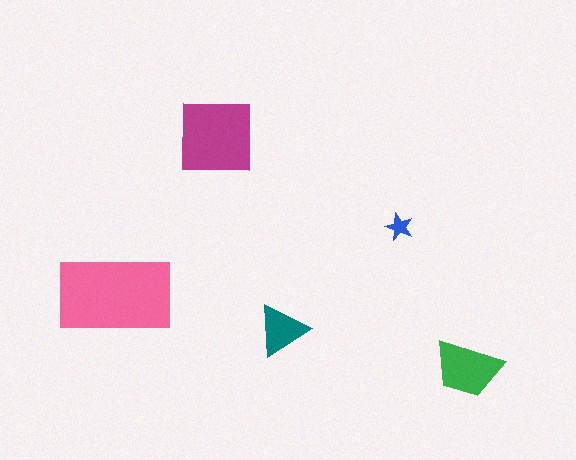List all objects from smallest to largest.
The blue star, the teal triangle, the green trapezoid, the magenta square, the pink rectangle.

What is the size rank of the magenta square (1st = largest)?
2nd.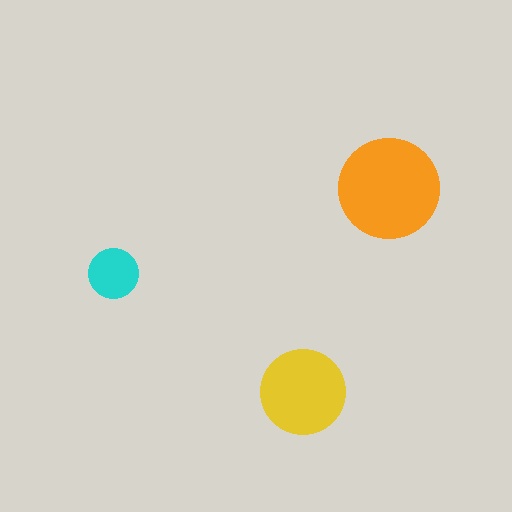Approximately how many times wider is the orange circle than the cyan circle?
About 2 times wider.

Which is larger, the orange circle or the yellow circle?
The orange one.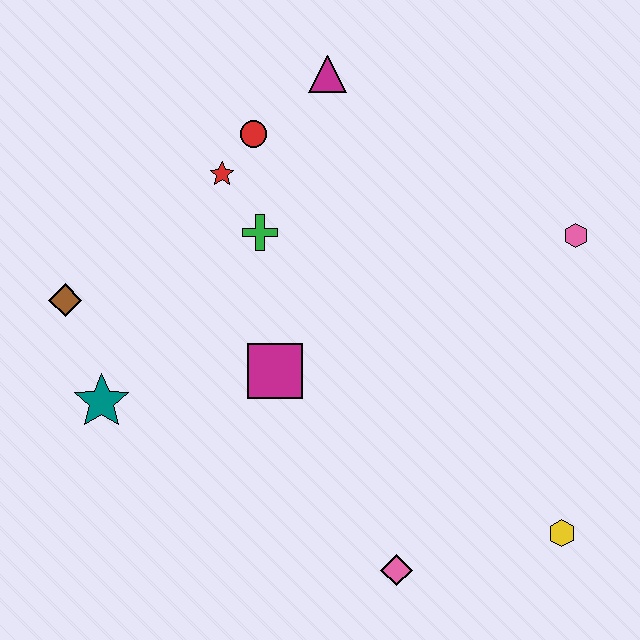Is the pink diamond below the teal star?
Yes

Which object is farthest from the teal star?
The pink hexagon is farthest from the teal star.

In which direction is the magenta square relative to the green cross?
The magenta square is below the green cross.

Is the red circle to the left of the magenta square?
Yes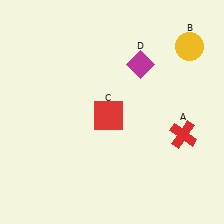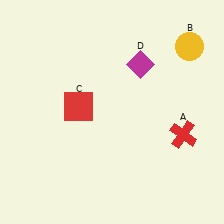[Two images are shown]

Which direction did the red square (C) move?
The red square (C) moved left.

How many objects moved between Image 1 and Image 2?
1 object moved between the two images.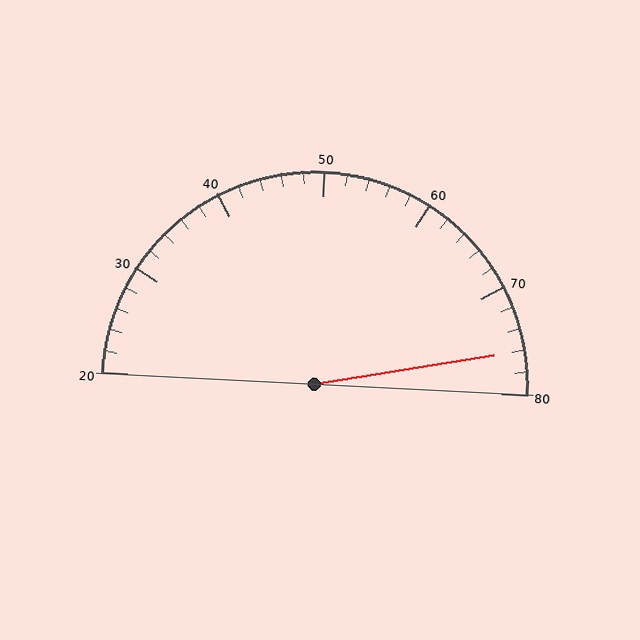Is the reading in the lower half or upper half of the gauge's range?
The reading is in the upper half of the range (20 to 80).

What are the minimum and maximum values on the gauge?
The gauge ranges from 20 to 80.